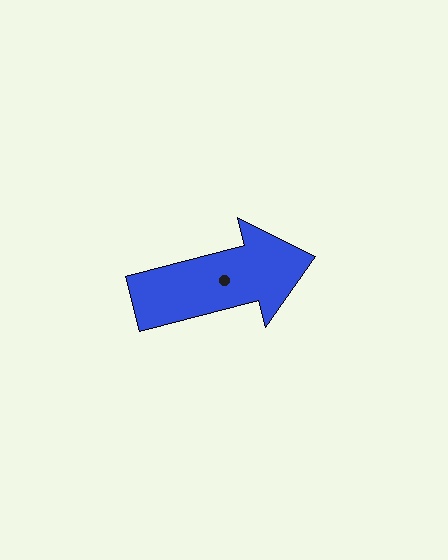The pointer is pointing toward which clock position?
Roughly 3 o'clock.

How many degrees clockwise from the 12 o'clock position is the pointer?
Approximately 75 degrees.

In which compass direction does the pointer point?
East.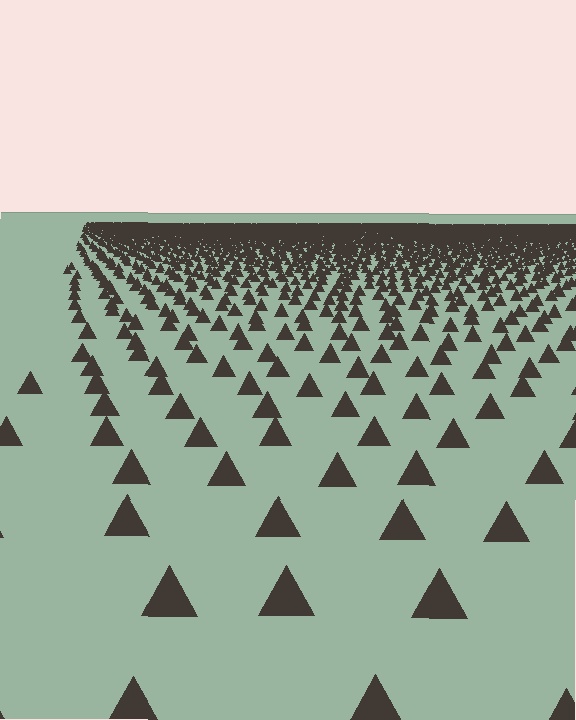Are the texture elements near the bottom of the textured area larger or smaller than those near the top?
Larger. Near the bottom, elements are closer to the viewer and appear at a bigger on-screen size.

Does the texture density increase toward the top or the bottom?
Density increases toward the top.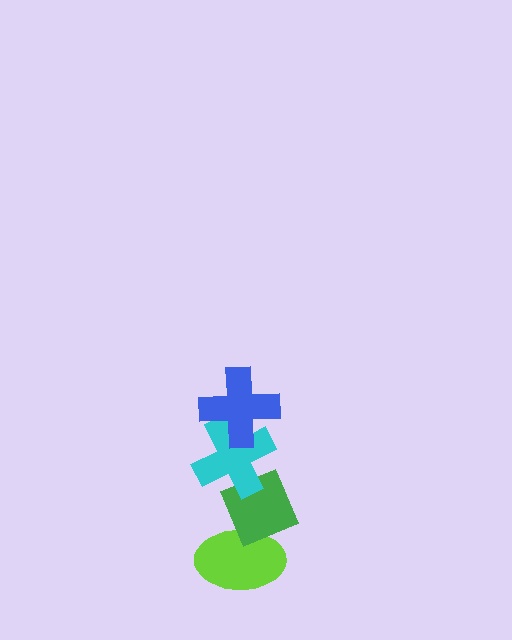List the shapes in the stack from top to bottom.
From top to bottom: the blue cross, the cyan cross, the green diamond, the lime ellipse.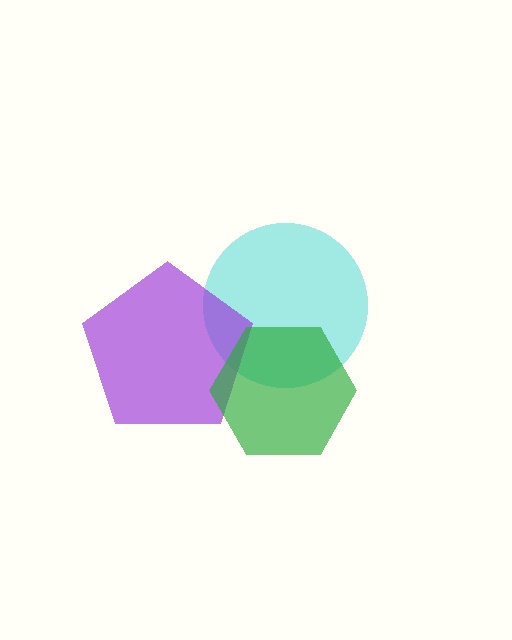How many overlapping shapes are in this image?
There are 3 overlapping shapes in the image.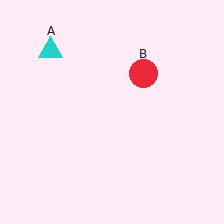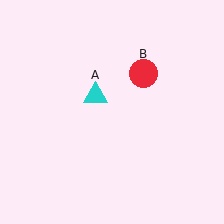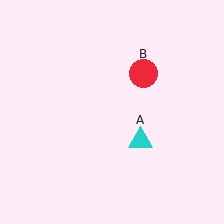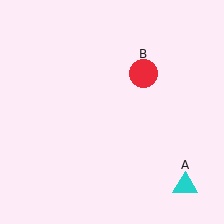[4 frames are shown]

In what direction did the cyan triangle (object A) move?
The cyan triangle (object A) moved down and to the right.